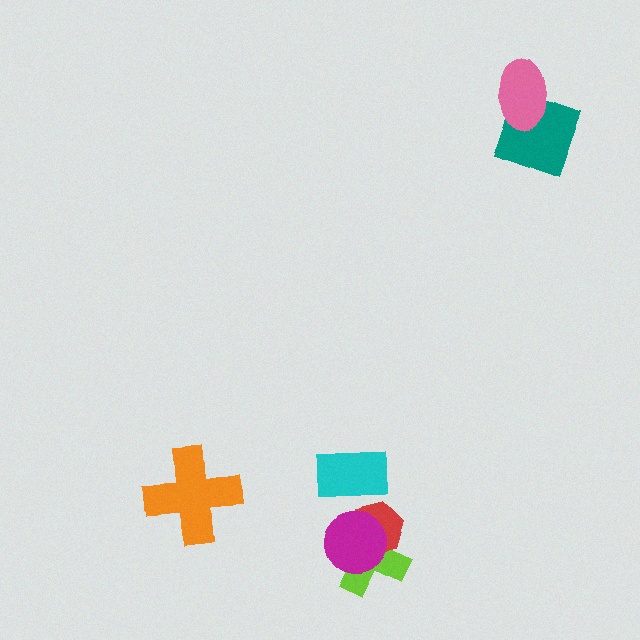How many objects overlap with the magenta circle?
2 objects overlap with the magenta circle.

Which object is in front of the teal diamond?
The pink ellipse is in front of the teal diamond.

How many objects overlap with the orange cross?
0 objects overlap with the orange cross.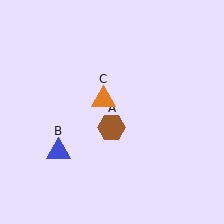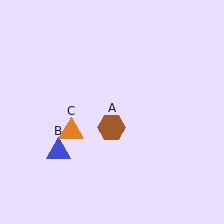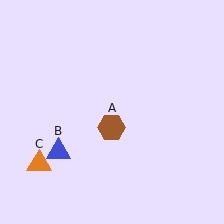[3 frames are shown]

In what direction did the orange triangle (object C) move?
The orange triangle (object C) moved down and to the left.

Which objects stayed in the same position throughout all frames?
Brown hexagon (object A) and blue triangle (object B) remained stationary.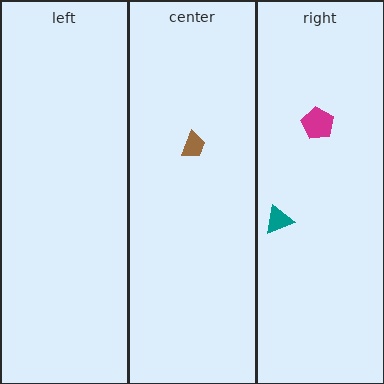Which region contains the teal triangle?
The right region.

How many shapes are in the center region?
1.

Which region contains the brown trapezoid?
The center region.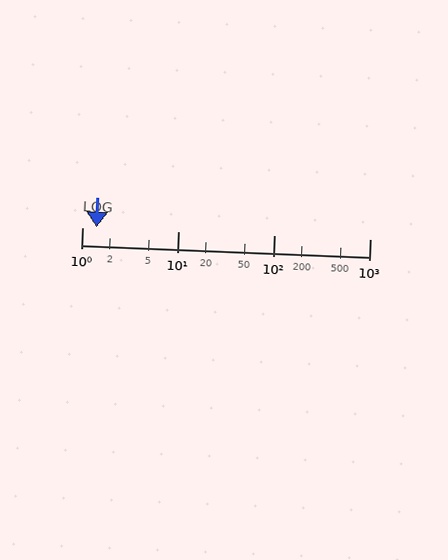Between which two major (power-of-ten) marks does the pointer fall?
The pointer is between 1 and 10.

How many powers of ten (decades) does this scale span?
The scale spans 3 decades, from 1 to 1000.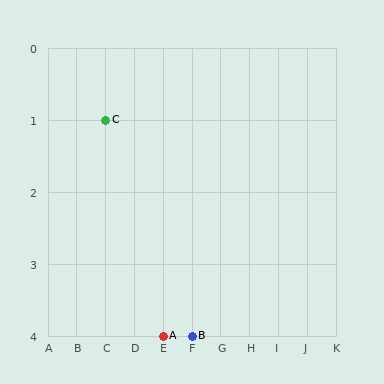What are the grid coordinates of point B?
Point B is at grid coordinates (F, 4).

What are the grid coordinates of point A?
Point A is at grid coordinates (E, 4).